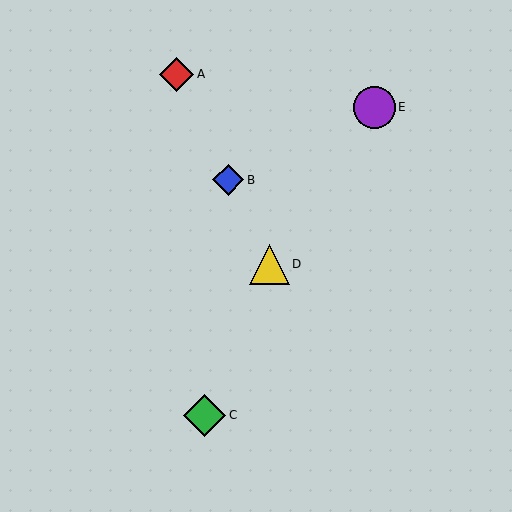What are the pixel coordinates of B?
Object B is at (228, 180).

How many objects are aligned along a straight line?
3 objects (A, B, D) are aligned along a straight line.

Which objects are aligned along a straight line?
Objects A, B, D are aligned along a straight line.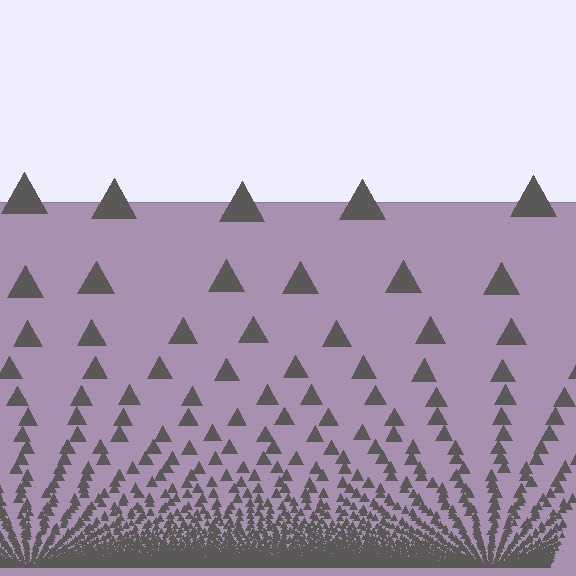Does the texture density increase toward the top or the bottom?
Density increases toward the bottom.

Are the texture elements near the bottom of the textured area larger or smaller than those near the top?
Smaller. The gradient is inverted — elements near the bottom are smaller and denser.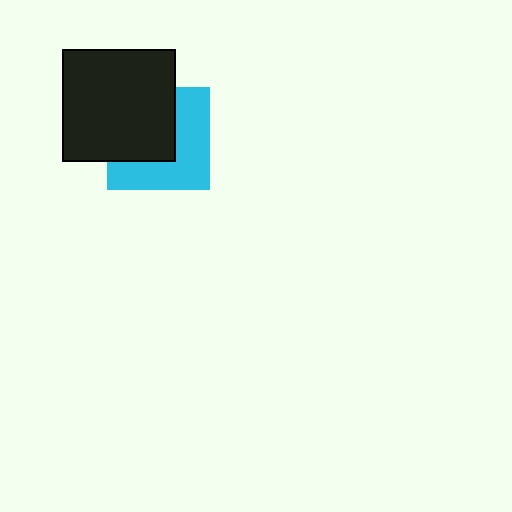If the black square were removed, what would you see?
You would see the complete cyan square.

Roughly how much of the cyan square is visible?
About half of it is visible (roughly 52%).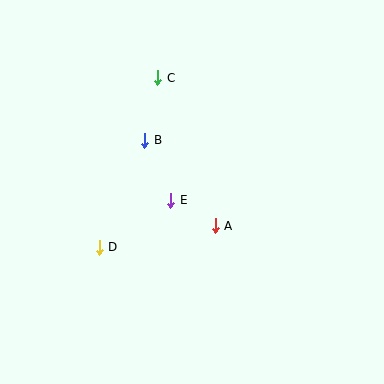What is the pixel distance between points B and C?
The distance between B and C is 64 pixels.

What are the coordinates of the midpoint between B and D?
The midpoint between B and D is at (122, 194).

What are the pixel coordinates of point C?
Point C is at (158, 78).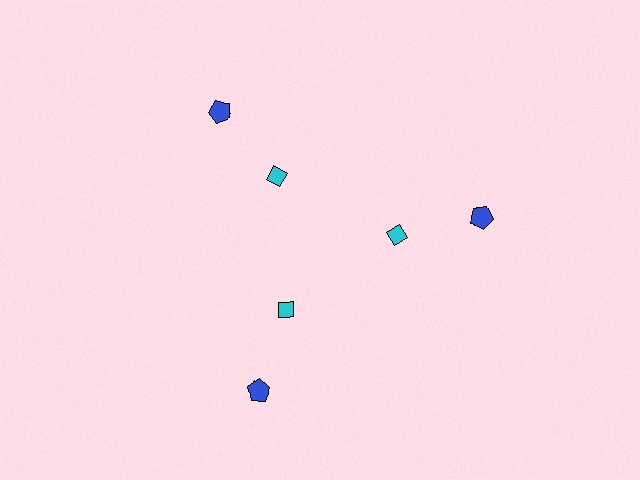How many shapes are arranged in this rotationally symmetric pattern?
There are 9 shapes, arranged in 3 groups of 3.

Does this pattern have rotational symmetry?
Yes, this pattern has 3-fold rotational symmetry. It looks the same after rotating 120 degrees around the center.